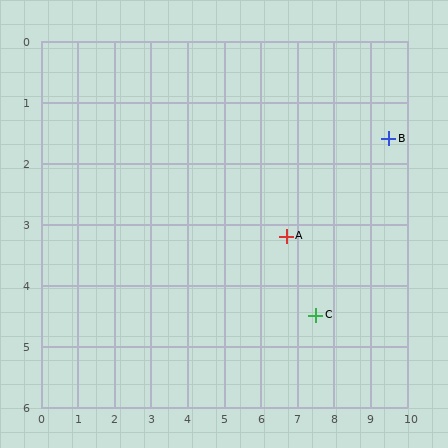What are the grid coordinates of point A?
Point A is at approximately (6.7, 3.2).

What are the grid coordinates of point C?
Point C is at approximately (7.5, 4.5).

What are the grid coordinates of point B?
Point B is at approximately (9.5, 1.6).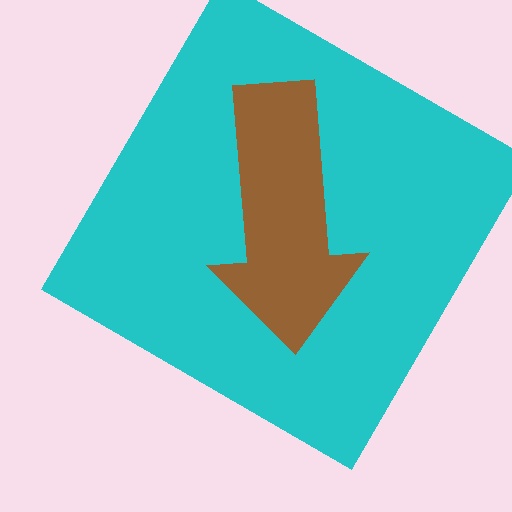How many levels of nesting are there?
2.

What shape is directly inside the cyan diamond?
The brown arrow.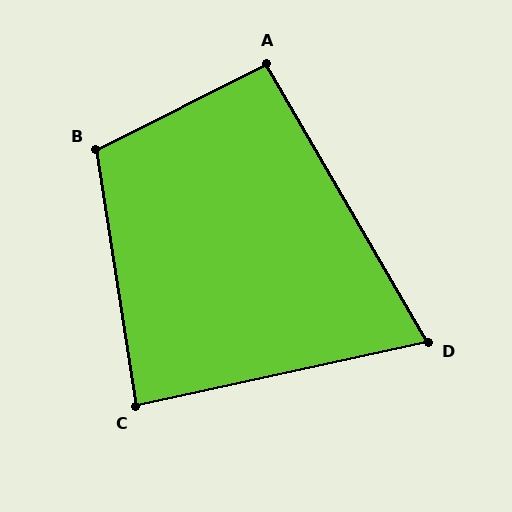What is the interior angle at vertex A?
Approximately 94 degrees (approximately right).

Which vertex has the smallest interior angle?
D, at approximately 72 degrees.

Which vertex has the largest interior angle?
B, at approximately 108 degrees.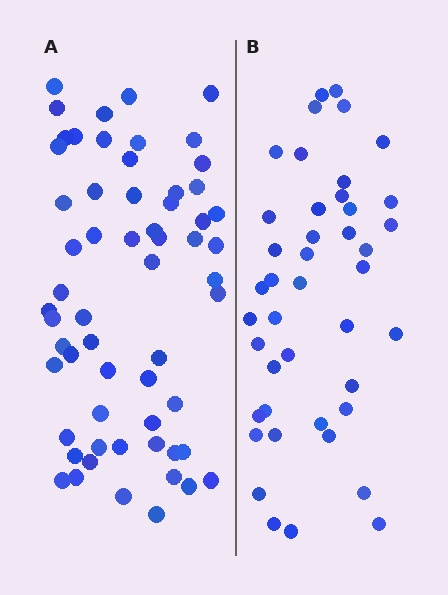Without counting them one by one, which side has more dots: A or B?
Region A (the left region) has more dots.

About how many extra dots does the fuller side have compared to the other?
Region A has approximately 15 more dots than region B.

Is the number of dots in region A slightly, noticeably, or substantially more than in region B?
Region A has noticeably more, but not dramatically so. The ratio is roughly 1.4 to 1.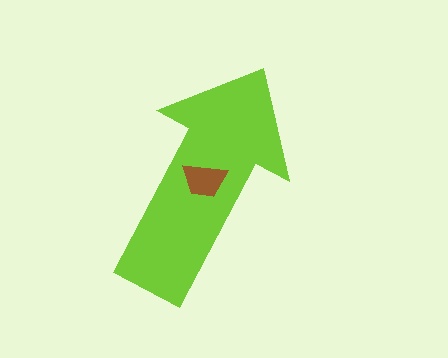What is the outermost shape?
The lime arrow.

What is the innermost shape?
The brown trapezoid.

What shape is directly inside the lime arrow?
The brown trapezoid.